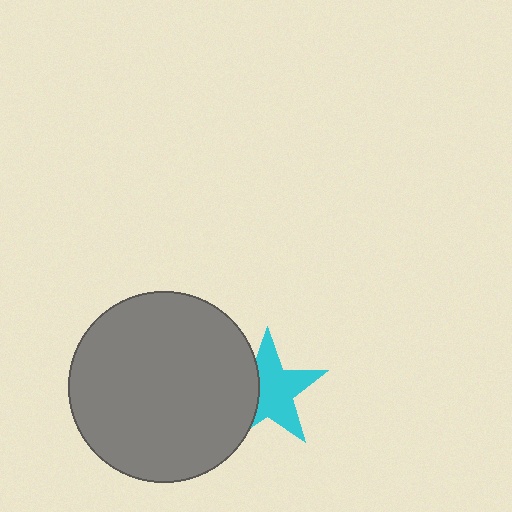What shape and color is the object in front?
The object in front is a gray circle.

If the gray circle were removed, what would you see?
You would see the complete cyan star.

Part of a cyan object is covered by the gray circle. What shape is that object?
It is a star.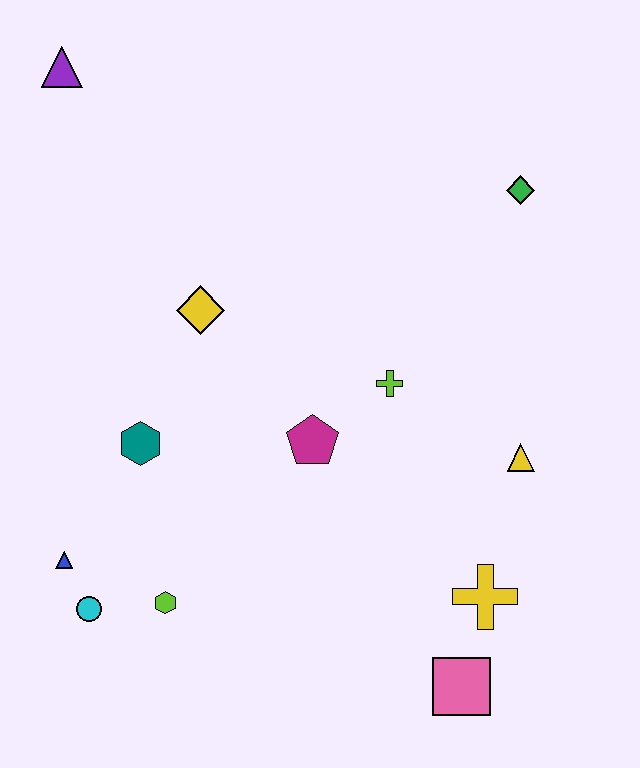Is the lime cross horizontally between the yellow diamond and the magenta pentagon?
No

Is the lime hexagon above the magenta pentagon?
No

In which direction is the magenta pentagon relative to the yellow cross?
The magenta pentagon is to the left of the yellow cross.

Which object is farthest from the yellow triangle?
The purple triangle is farthest from the yellow triangle.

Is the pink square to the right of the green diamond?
No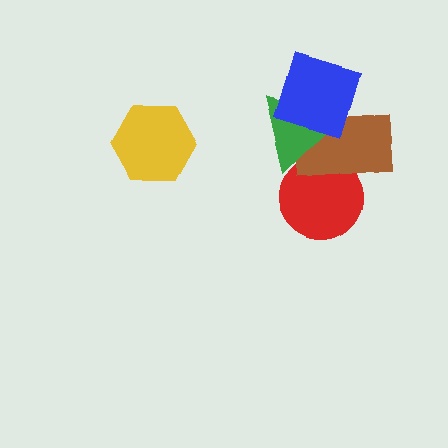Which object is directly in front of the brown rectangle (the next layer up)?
The green triangle is directly in front of the brown rectangle.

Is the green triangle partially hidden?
Yes, it is partially covered by another shape.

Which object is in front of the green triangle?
The blue square is in front of the green triangle.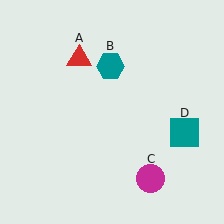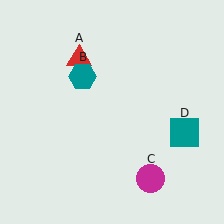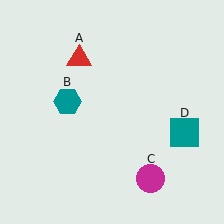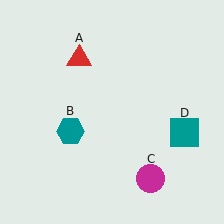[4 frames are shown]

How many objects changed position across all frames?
1 object changed position: teal hexagon (object B).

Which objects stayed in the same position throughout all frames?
Red triangle (object A) and magenta circle (object C) and teal square (object D) remained stationary.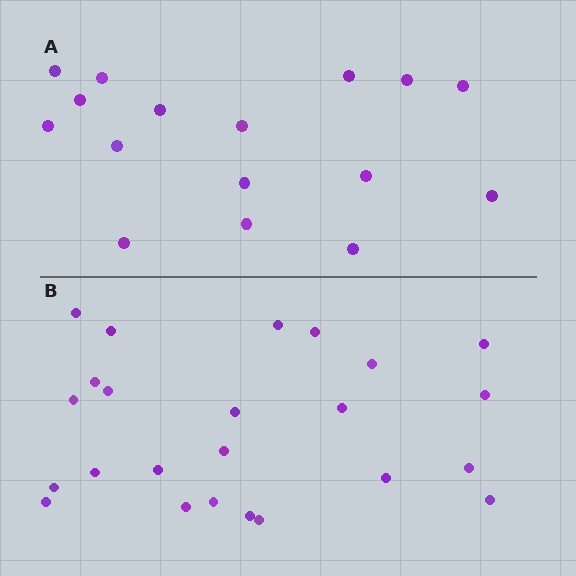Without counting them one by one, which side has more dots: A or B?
Region B (the bottom region) has more dots.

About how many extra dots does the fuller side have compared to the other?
Region B has roughly 8 or so more dots than region A.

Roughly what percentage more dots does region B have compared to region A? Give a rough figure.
About 50% more.